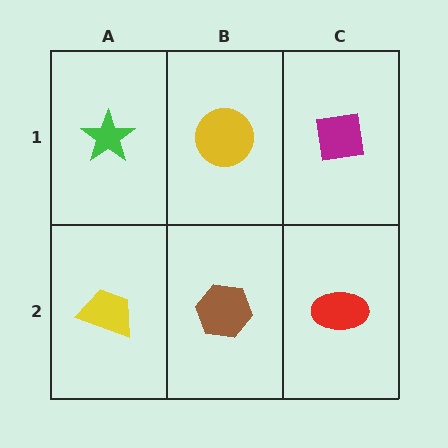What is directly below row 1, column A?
A yellow trapezoid.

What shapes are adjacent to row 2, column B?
A yellow circle (row 1, column B), a yellow trapezoid (row 2, column A), a red ellipse (row 2, column C).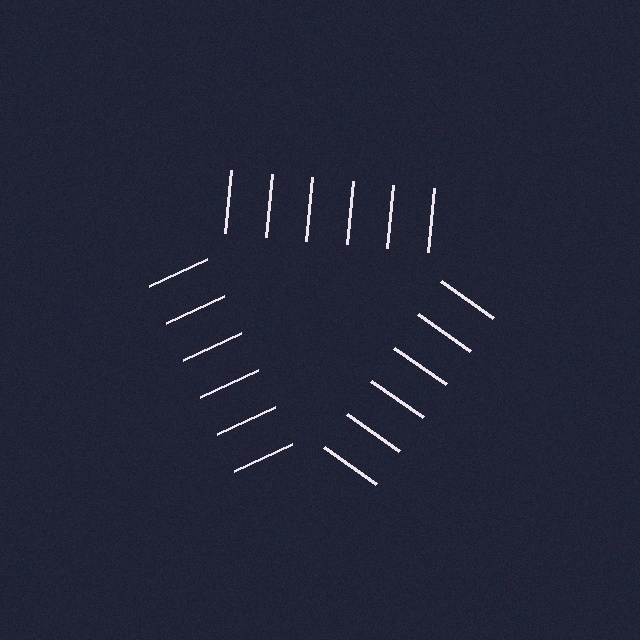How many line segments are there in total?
18 — 6 along each of the 3 edges.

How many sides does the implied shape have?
3 sides — the line-ends trace a triangle.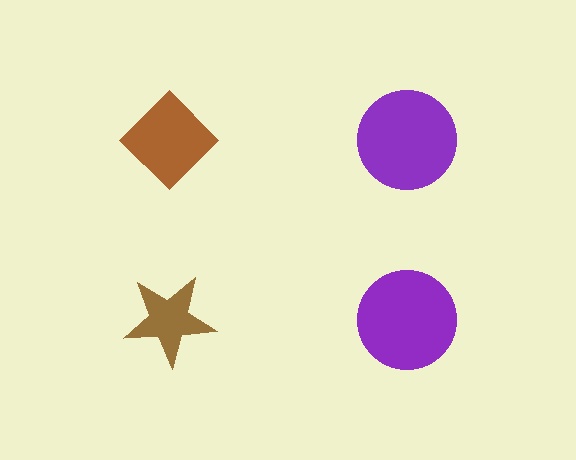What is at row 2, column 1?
A brown star.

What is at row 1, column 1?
A brown diamond.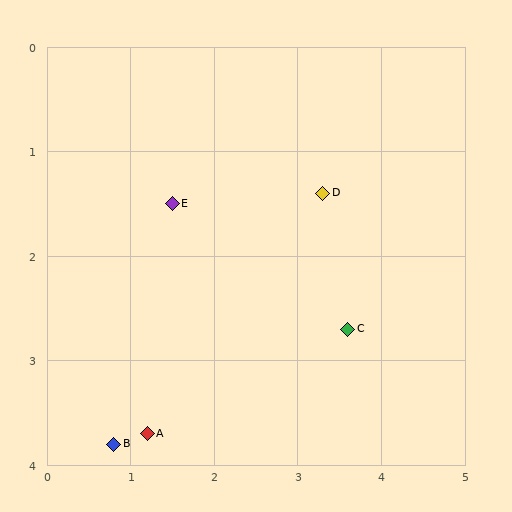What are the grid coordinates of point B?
Point B is at approximately (0.8, 3.8).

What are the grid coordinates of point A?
Point A is at approximately (1.2, 3.7).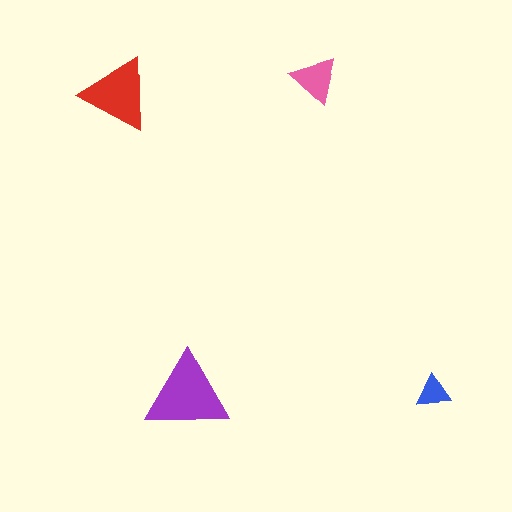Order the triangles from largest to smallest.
the purple one, the red one, the pink one, the blue one.